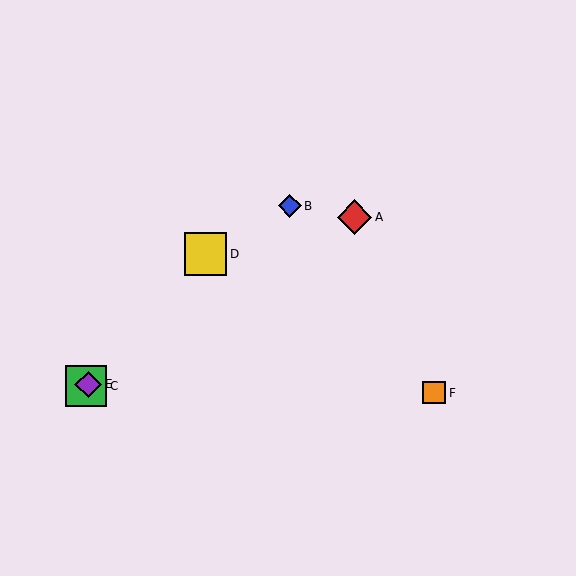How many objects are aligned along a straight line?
3 objects (A, C, E) are aligned along a straight line.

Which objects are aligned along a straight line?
Objects A, C, E are aligned along a straight line.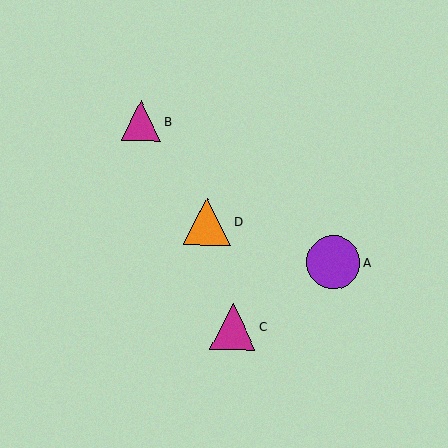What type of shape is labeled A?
Shape A is a purple circle.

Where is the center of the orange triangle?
The center of the orange triangle is at (207, 222).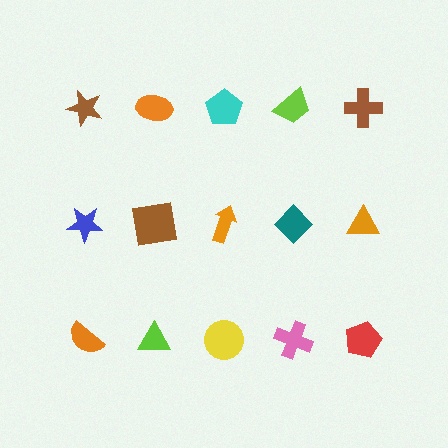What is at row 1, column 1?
A brown star.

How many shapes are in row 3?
5 shapes.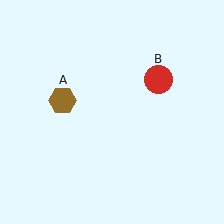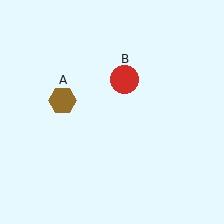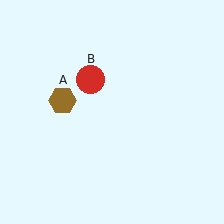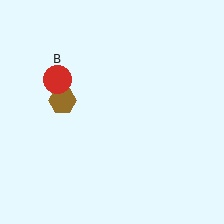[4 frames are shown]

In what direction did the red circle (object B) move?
The red circle (object B) moved left.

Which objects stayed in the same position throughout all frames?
Brown hexagon (object A) remained stationary.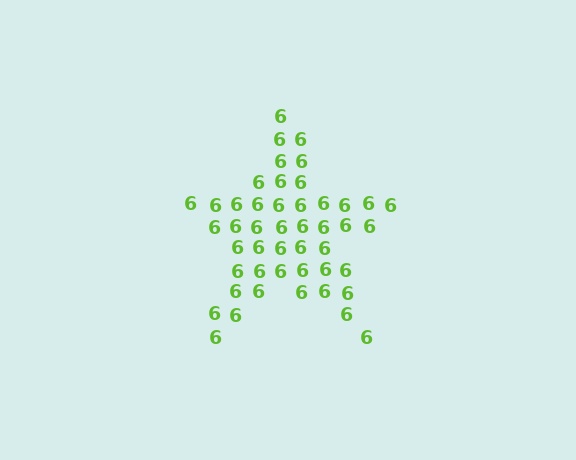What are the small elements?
The small elements are digit 6's.